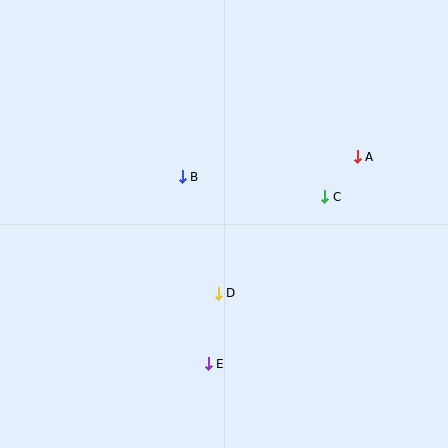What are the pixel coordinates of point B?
Point B is at (182, 177).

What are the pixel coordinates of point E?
Point E is at (208, 364).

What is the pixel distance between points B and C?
The distance between B and C is 144 pixels.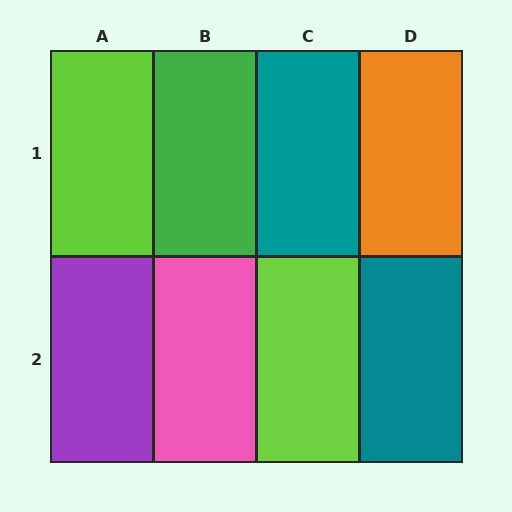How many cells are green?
1 cell is green.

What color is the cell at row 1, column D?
Orange.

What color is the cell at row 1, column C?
Teal.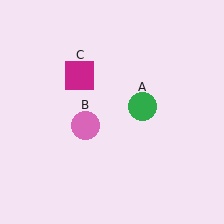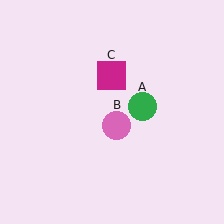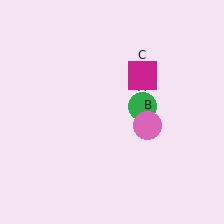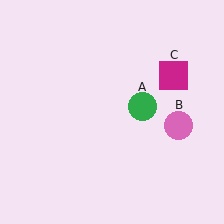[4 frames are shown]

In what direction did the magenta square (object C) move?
The magenta square (object C) moved right.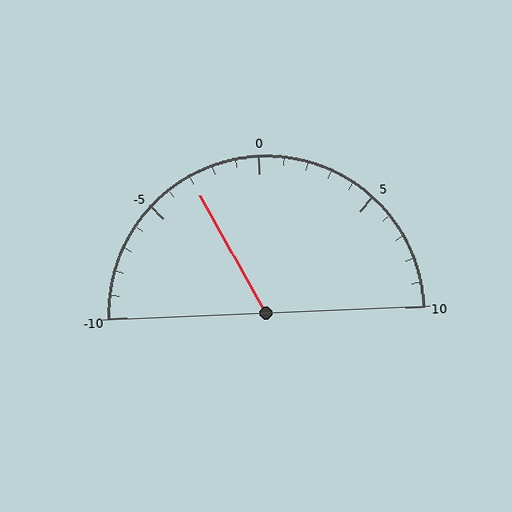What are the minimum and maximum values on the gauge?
The gauge ranges from -10 to 10.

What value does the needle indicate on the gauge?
The needle indicates approximately -3.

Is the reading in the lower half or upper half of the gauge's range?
The reading is in the lower half of the range (-10 to 10).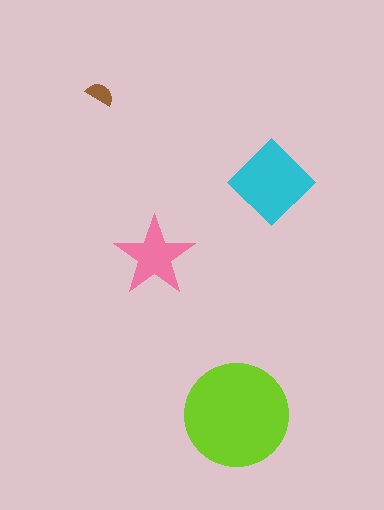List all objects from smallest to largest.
The brown semicircle, the pink star, the cyan diamond, the lime circle.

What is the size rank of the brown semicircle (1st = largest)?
4th.